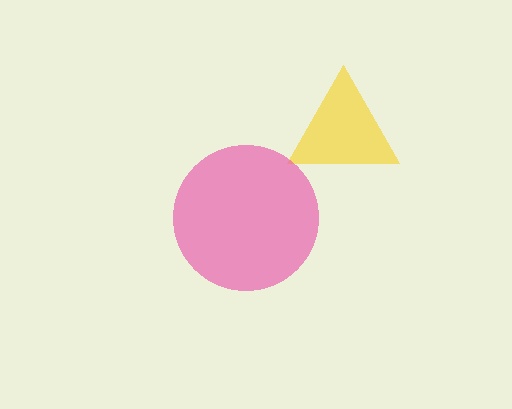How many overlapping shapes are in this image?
There are 2 overlapping shapes in the image.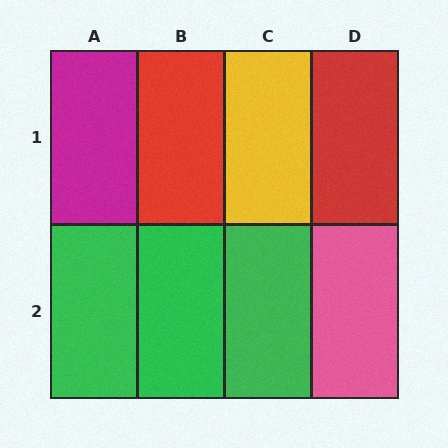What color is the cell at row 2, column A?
Green.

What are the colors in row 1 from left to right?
Magenta, red, yellow, red.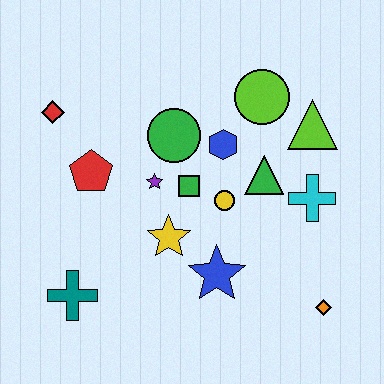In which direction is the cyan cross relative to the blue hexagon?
The cyan cross is to the right of the blue hexagon.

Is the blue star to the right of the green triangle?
No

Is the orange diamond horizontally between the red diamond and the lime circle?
No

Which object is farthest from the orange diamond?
The red diamond is farthest from the orange diamond.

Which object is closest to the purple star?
The green square is closest to the purple star.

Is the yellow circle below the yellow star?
No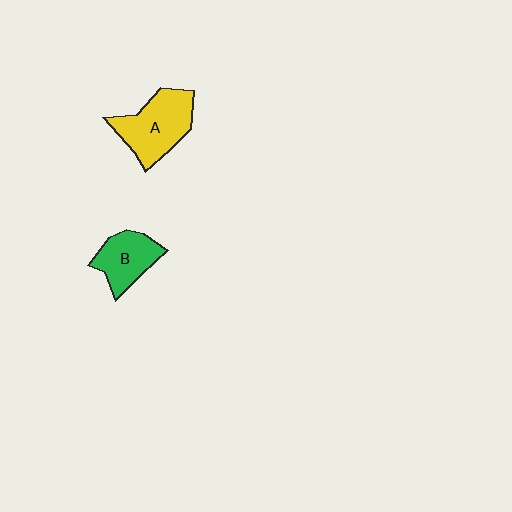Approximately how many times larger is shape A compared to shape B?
Approximately 1.4 times.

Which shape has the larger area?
Shape A (yellow).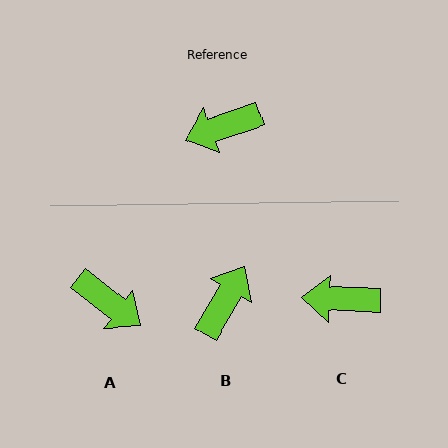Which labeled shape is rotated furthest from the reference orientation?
B, about 139 degrees away.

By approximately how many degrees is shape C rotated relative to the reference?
Approximately 21 degrees clockwise.